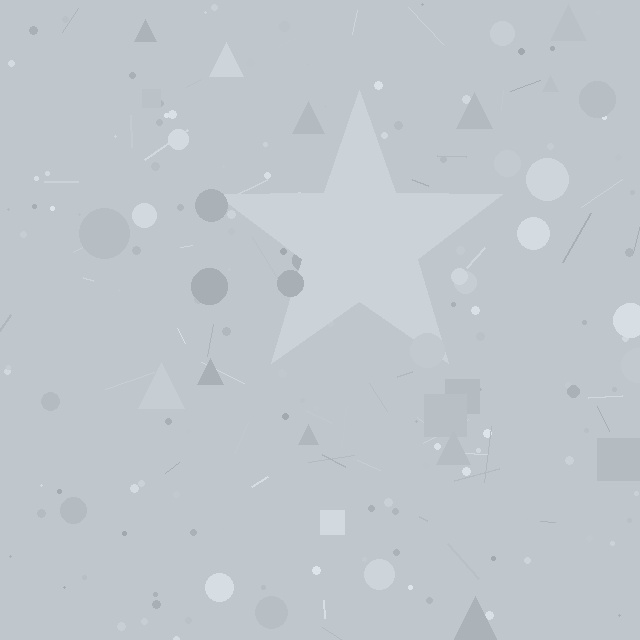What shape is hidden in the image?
A star is hidden in the image.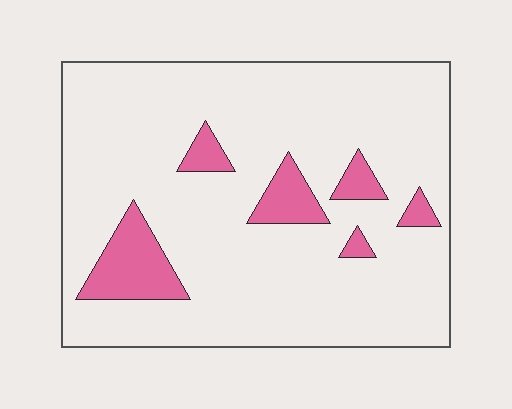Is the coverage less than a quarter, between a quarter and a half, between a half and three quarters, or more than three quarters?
Less than a quarter.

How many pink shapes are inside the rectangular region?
6.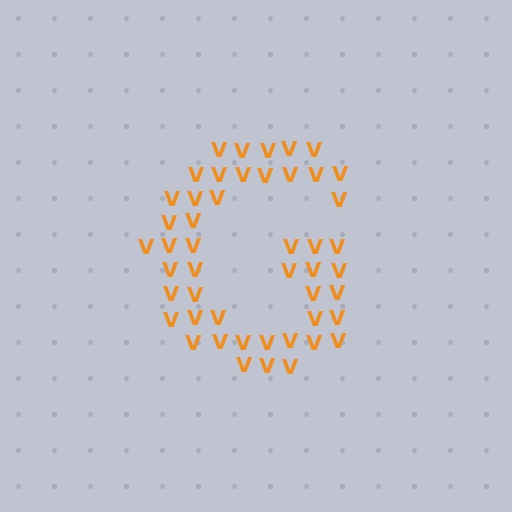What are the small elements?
The small elements are letter V's.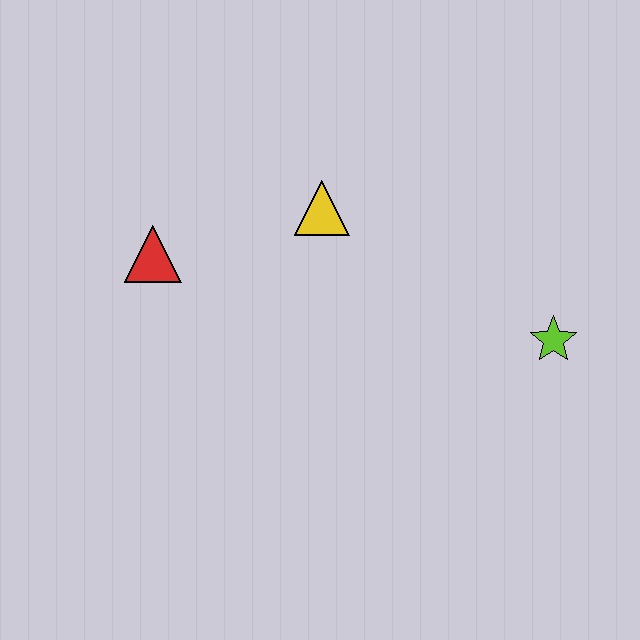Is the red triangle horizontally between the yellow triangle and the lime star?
No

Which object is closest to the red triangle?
The yellow triangle is closest to the red triangle.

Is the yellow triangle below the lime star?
No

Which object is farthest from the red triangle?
The lime star is farthest from the red triangle.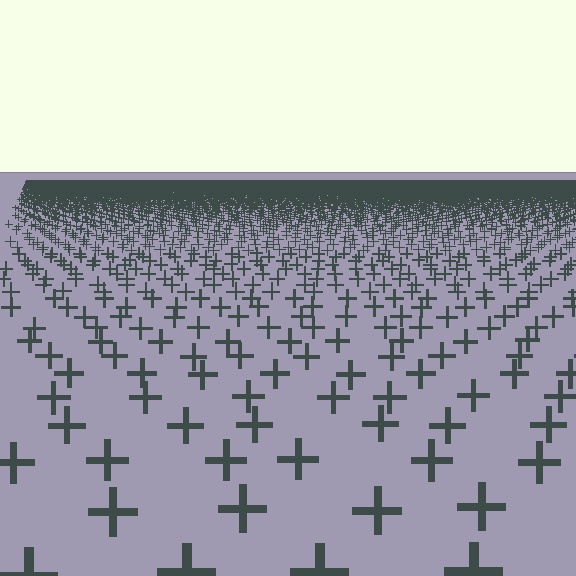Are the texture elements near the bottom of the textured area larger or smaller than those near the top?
Larger. Near the bottom, elements are closer to the viewer and appear at a bigger on-screen size.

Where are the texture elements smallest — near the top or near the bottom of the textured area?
Near the top.